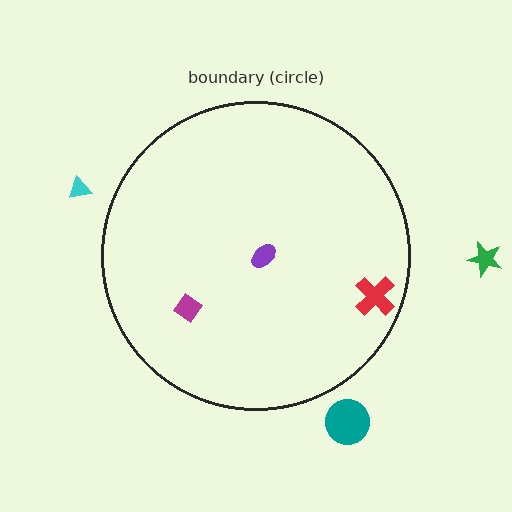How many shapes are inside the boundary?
3 inside, 3 outside.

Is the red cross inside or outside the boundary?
Inside.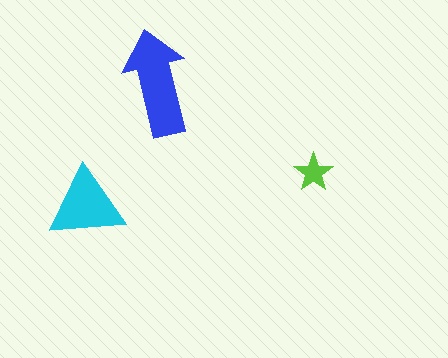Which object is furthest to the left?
The cyan triangle is leftmost.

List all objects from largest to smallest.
The blue arrow, the cyan triangle, the lime star.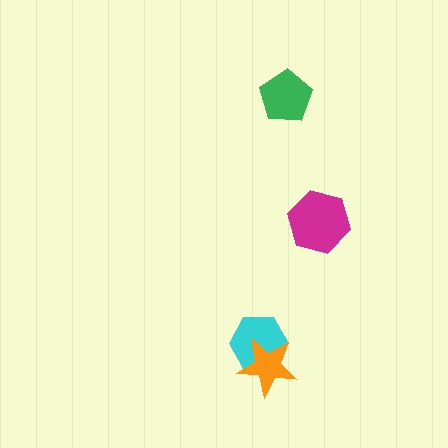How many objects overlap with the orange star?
1 object overlaps with the orange star.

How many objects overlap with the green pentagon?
0 objects overlap with the green pentagon.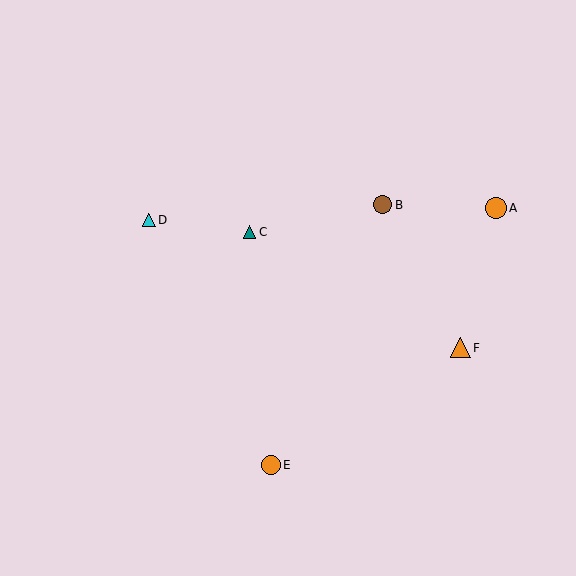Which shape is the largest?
The orange circle (labeled A) is the largest.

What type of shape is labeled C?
Shape C is a teal triangle.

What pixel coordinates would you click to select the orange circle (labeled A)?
Click at (496, 208) to select the orange circle A.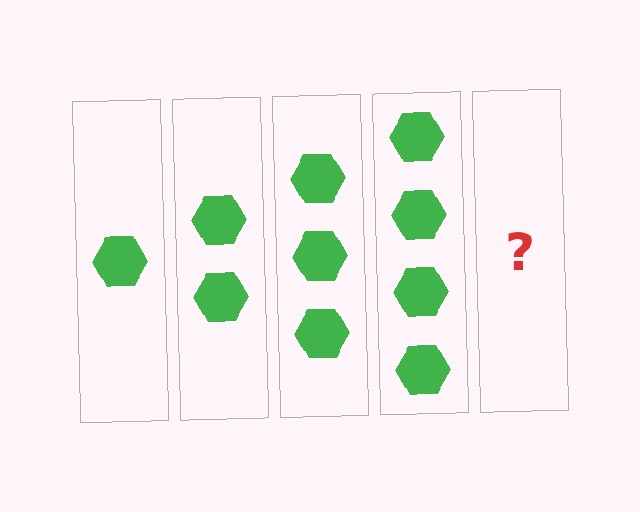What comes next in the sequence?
The next element should be 5 hexagons.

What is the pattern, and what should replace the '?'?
The pattern is that each step adds one more hexagon. The '?' should be 5 hexagons.